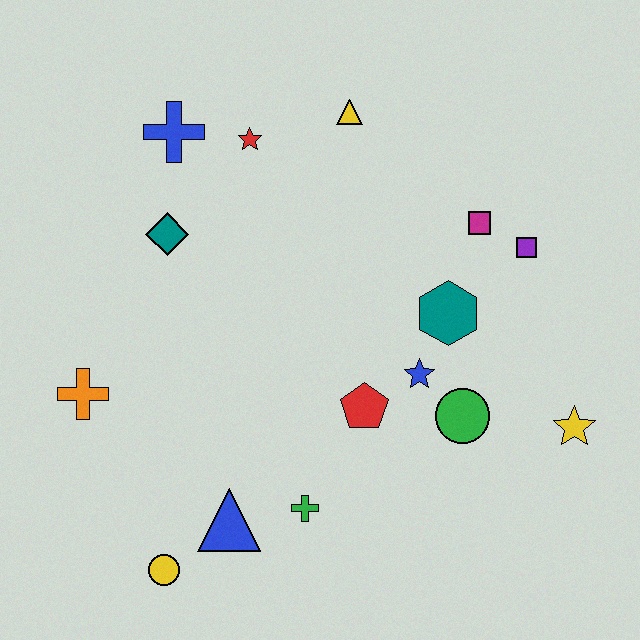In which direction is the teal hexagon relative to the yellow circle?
The teal hexagon is to the right of the yellow circle.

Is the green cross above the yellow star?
No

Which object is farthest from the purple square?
The yellow circle is farthest from the purple square.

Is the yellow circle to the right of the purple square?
No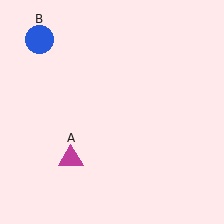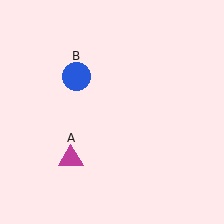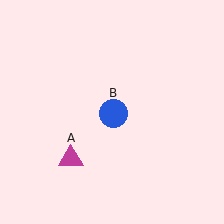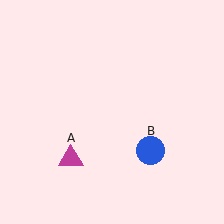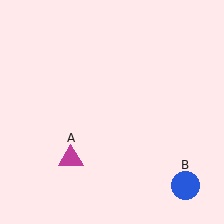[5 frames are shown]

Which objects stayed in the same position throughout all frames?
Magenta triangle (object A) remained stationary.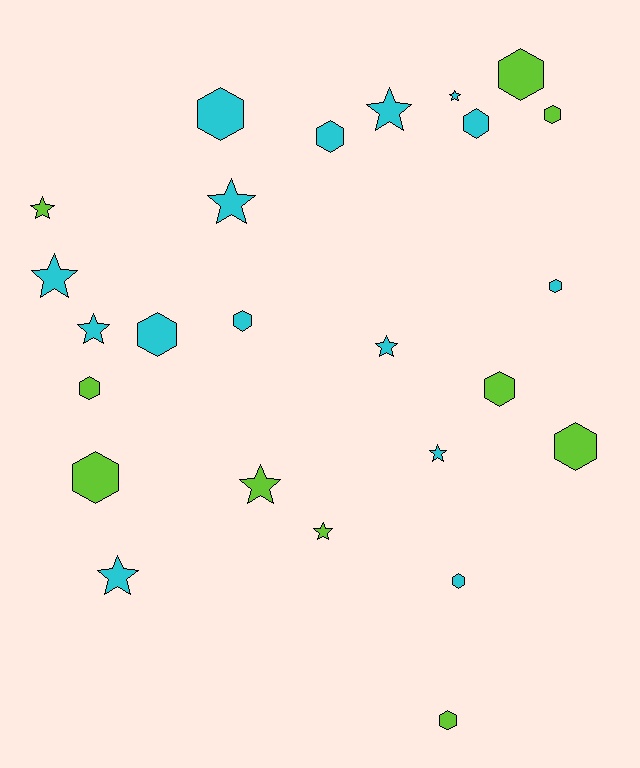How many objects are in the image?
There are 25 objects.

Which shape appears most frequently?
Hexagon, with 14 objects.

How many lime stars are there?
There are 3 lime stars.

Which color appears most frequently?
Cyan, with 15 objects.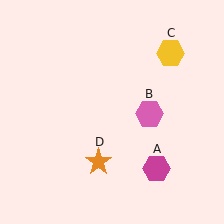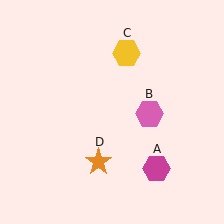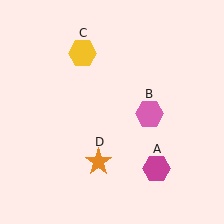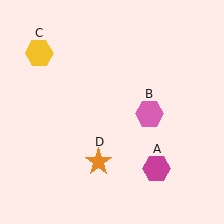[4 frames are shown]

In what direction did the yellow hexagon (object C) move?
The yellow hexagon (object C) moved left.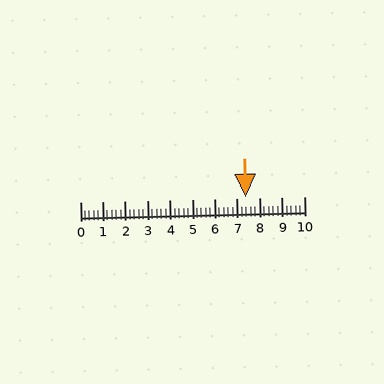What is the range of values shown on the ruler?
The ruler shows values from 0 to 10.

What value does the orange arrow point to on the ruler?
The orange arrow points to approximately 7.4.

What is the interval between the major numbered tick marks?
The major tick marks are spaced 1 units apart.